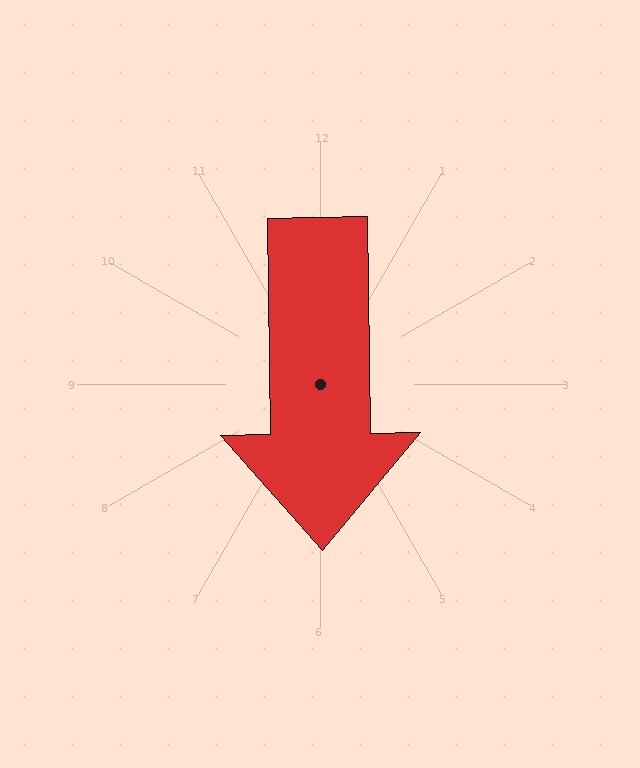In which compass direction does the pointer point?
South.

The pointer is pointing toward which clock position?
Roughly 6 o'clock.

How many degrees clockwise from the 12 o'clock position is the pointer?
Approximately 179 degrees.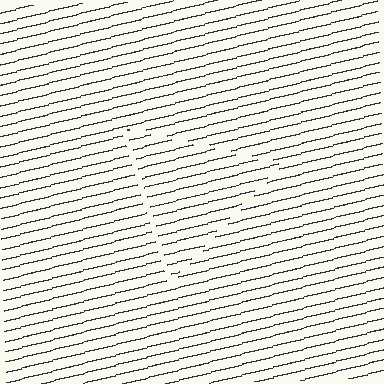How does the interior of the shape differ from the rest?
The interior of the shape contains the same grating, shifted by half a period — the contour is defined by the phase discontinuity where line-ends from the inner and outer gratings abut.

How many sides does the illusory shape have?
3 sides — the line-ends trace a triangle.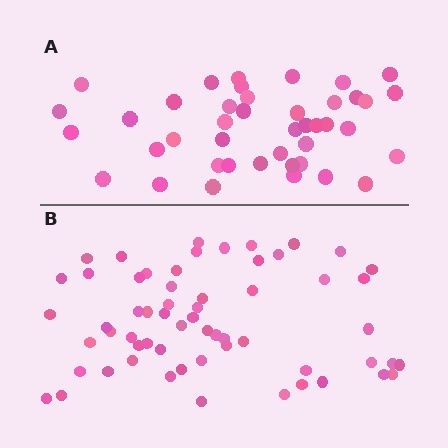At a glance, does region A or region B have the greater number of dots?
Region B (the bottom region) has more dots.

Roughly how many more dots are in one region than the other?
Region B has approximately 20 more dots than region A.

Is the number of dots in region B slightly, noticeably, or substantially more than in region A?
Region B has noticeably more, but not dramatically so. The ratio is roughly 1.4 to 1.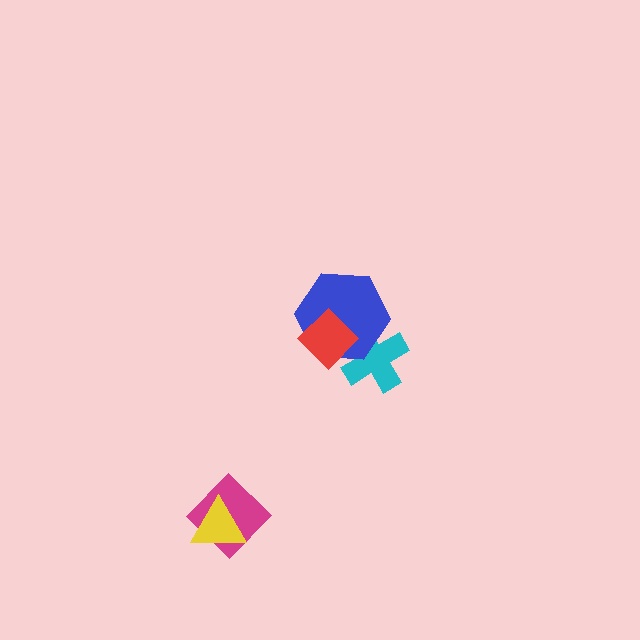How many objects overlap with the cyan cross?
2 objects overlap with the cyan cross.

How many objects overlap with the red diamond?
2 objects overlap with the red diamond.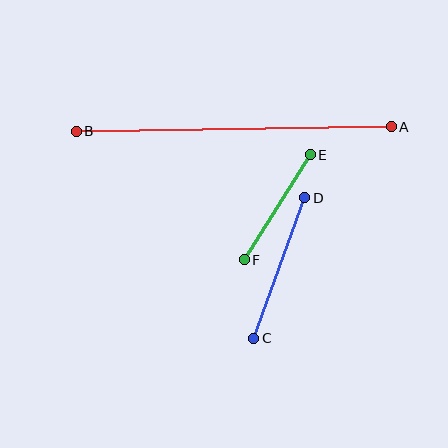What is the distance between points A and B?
The distance is approximately 315 pixels.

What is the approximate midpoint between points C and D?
The midpoint is at approximately (279, 268) pixels.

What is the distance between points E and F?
The distance is approximately 124 pixels.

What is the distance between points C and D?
The distance is approximately 149 pixels.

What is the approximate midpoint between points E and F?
The midpoint is at approximately (277, 207) pixels.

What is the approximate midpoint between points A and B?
The midpoint is at approximately (234, 129) pixels.